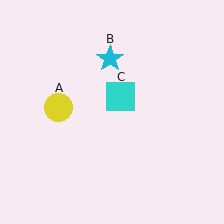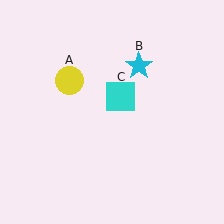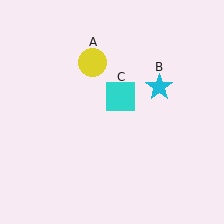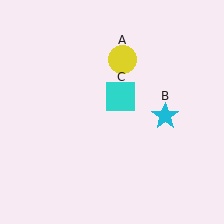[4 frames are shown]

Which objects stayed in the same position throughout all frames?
Cyan square (object C) remained stationary.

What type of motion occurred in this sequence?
The yellow circle (object A), cyan star (object B) rotated clockwise around the center of the scene.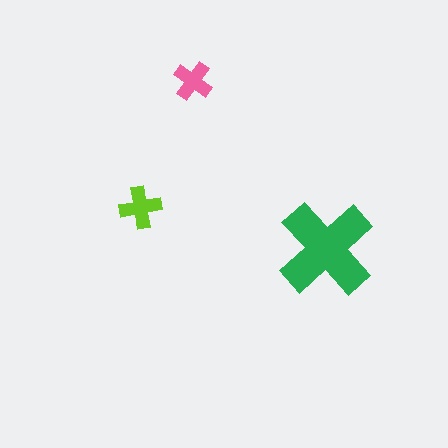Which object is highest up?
The pink cross is topmost.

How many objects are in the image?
There are 3 objects in the image.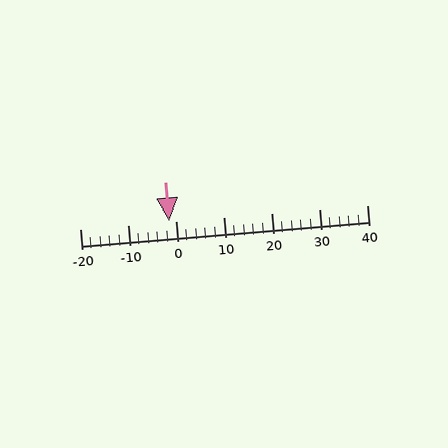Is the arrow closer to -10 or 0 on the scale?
The arrow is closer to 0.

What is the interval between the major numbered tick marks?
The major tick marks are spaced 10 units apart.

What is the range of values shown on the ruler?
The ruler shows values from -20 to 40.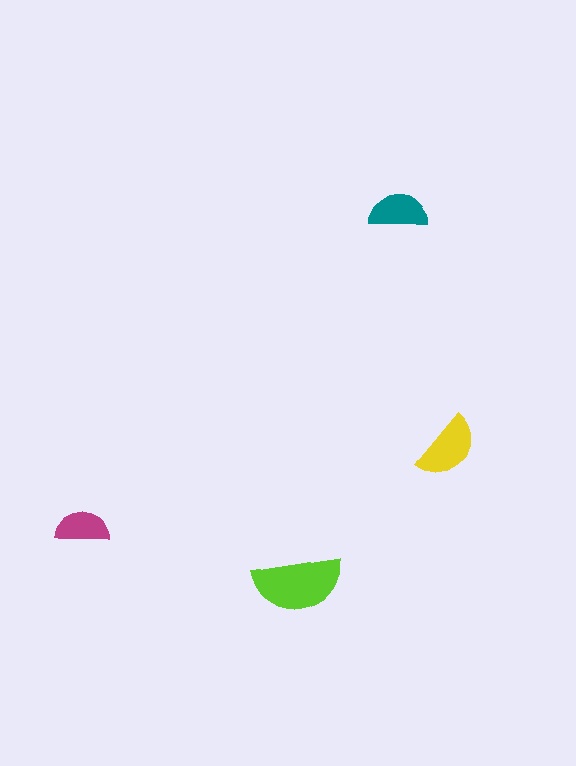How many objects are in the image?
There are 4 objects in the image.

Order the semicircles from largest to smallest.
the lime one, the yellow one, the teal one, the magenta one.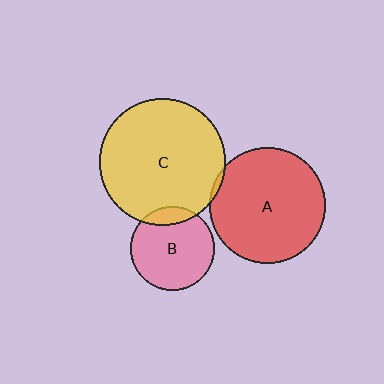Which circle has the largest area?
Circle C (yellow).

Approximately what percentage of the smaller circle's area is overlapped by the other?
Approximately 5%.